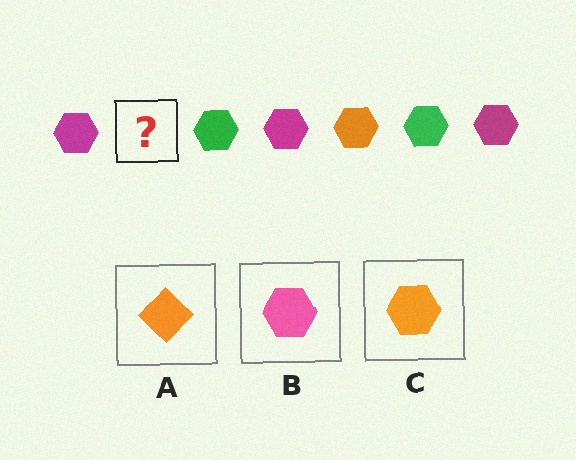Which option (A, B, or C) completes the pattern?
C.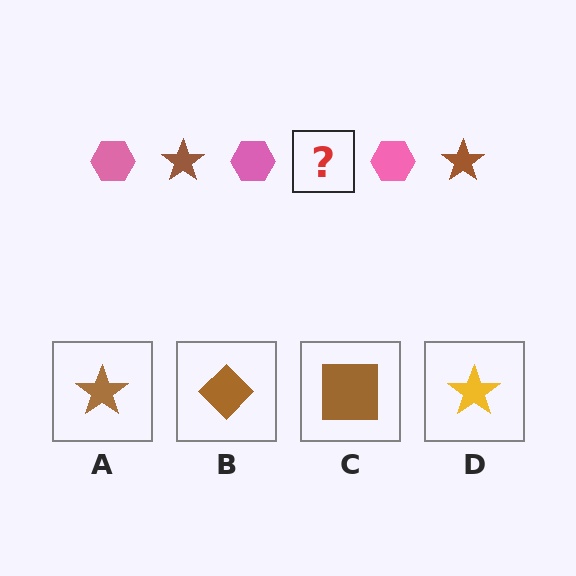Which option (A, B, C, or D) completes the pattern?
A.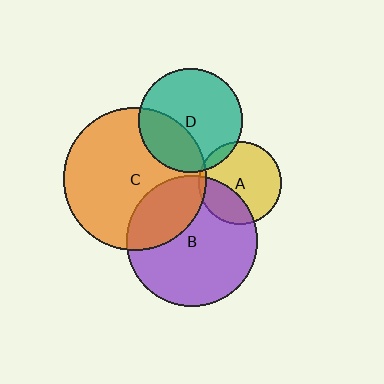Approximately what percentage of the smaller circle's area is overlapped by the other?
Approximately 30%.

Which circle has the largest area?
Circle C (orange).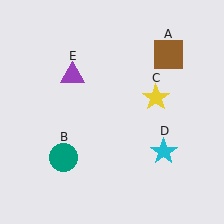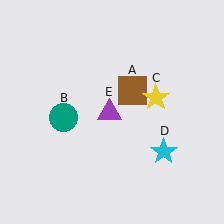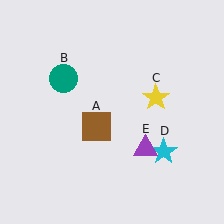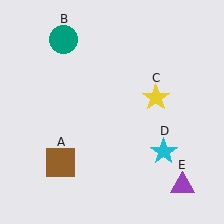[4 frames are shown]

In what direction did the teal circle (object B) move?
The teal circle (object B) moved up.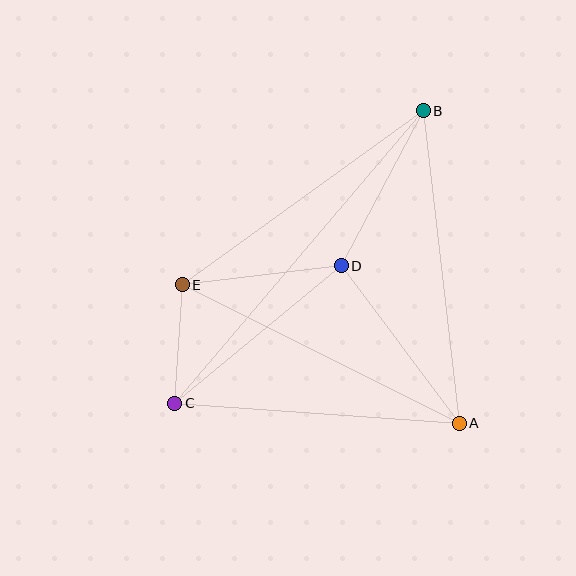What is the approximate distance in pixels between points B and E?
The distance between B and E is approximately 297 pixels.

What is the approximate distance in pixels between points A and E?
The distance between A and E is approximately 310 pixels.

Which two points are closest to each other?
Points C and E are closest to each other.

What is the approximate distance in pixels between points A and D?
The distance between A and D is approximately 197 pixels.